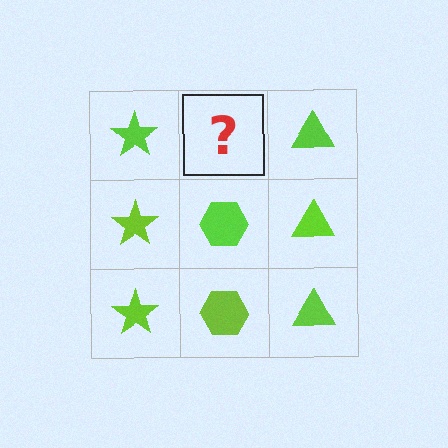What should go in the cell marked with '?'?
The missing cell should contain a lime hexagon.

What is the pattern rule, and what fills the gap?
The rule is that each column has a consistent shape. The gap should be filled with a lime hexagon.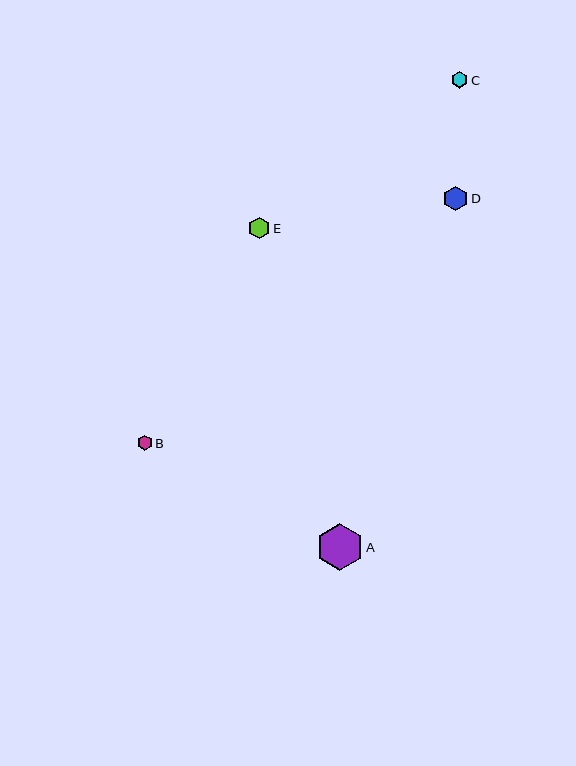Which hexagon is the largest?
Hexagon A is the largest with a size of approximately 46 pixels.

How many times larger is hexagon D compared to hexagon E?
Hexagon D is approximately 1.2 times the size of hexagon E.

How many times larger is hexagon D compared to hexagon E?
Hexagon D is approximately 1.2 times the size of hexagon E.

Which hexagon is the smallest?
Hexagon B is the smallest with a size of approximately 15 pixels.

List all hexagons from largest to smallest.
From largest to smallest: A, D, E, C, B.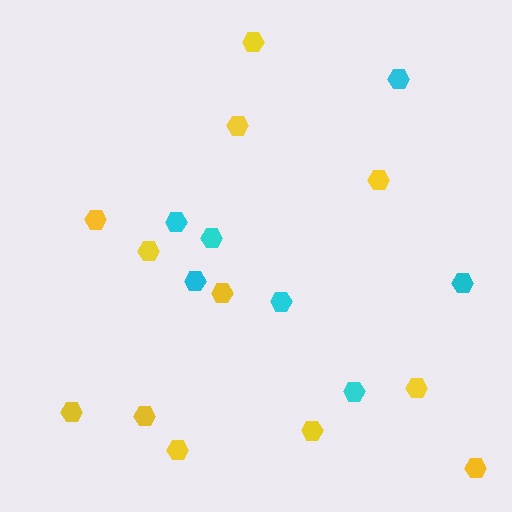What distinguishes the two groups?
There are 2 groups: one group of yellow hexagons (12) and one group of cyan hexagons (7).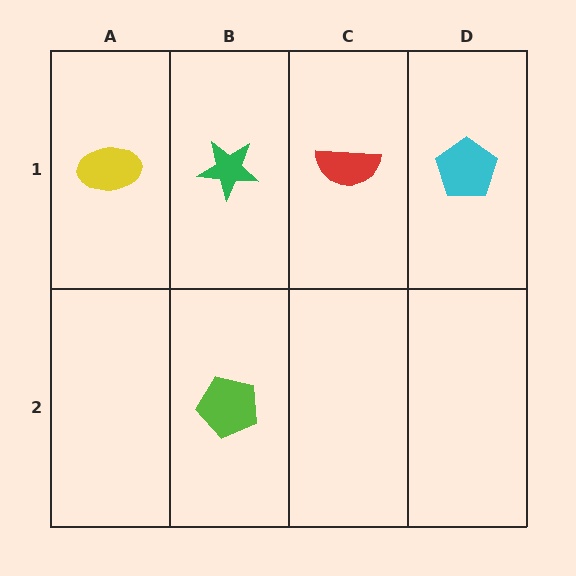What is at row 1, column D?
A cyan pentagon.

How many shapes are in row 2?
1 shape.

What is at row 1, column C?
A red semicircle.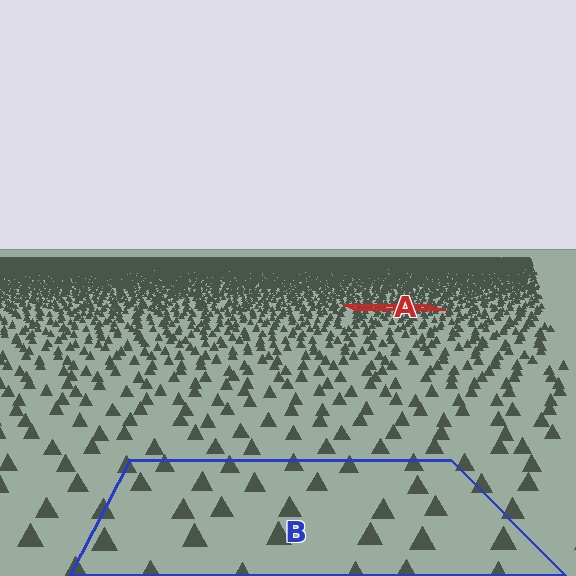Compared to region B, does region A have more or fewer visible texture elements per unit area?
Region A has more texture elements per unit area — they are packed more densely because it is farther away.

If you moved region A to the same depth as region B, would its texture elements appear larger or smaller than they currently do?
They would appear larger. At a closer depth, the same texture elements are projected at a bigger on-screen size.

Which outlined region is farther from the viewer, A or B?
Region A is farther from the viewer — the texture elements inside it appear smaller and more densely packed.